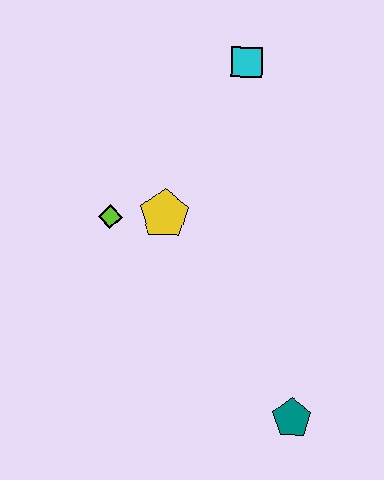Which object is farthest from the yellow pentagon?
The teal pentagon is farthest from the yellow pentagon.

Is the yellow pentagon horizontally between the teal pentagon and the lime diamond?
Yes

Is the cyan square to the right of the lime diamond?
Yes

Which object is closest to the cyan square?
The yellow pentagon is closest to the cyan square.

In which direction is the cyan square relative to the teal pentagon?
The cyan square is above the teal pentagon.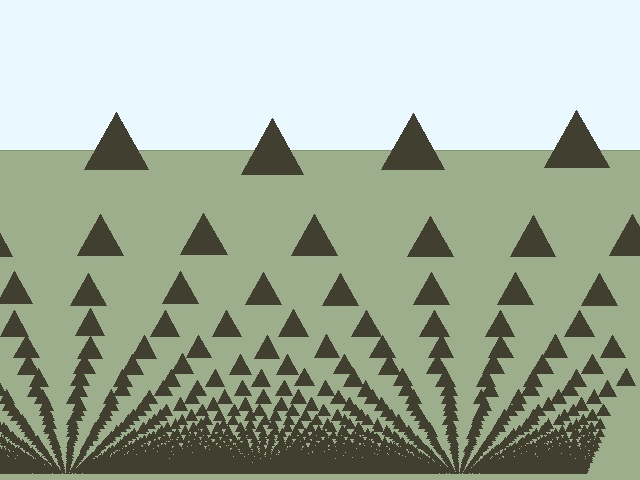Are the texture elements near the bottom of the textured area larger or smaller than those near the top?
Smaller. The gradient is inverted — elements near the bottom are smaller and denser.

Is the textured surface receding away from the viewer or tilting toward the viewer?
The surface appears to tilt toward the viewer. Texture elements get larger and sparser toward the top.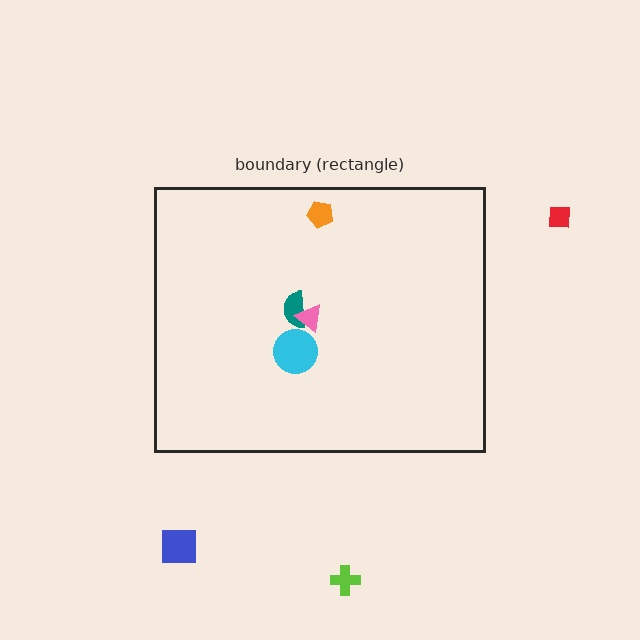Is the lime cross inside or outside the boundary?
Outside.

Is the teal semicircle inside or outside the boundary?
Inside.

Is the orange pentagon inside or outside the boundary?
Inside.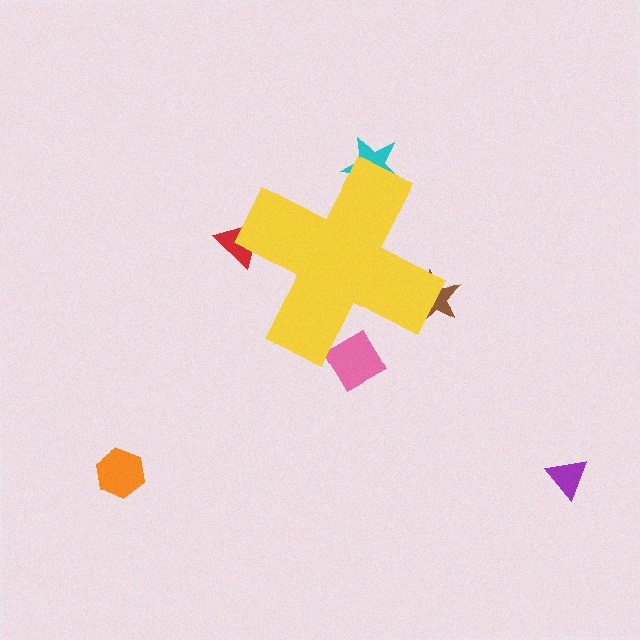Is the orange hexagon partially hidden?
No, the orange hexagon is fully visible.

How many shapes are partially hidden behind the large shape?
4 shapes are partially hidden.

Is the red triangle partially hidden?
Yes, the red triangle is partially hidden behind the yellow cross.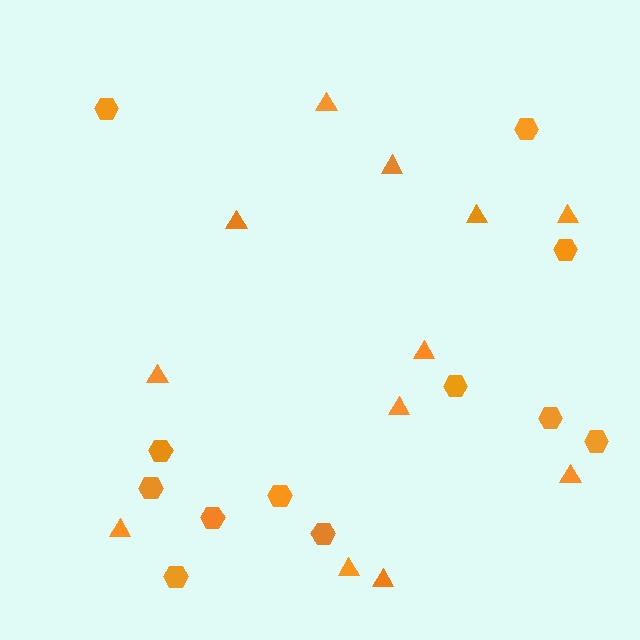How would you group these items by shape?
There are 2 groups: one group of hexagons (12) and one group of triangles (12).